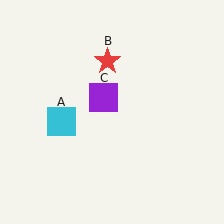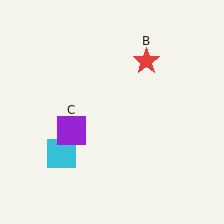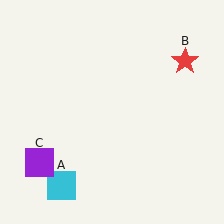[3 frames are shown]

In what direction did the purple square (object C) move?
The purple square (object C) moved down and to the left.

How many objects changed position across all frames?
3 objects changed position: cyan square (object A), red star (object B), purple square (object C).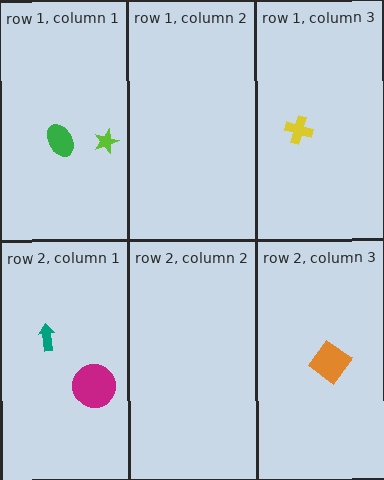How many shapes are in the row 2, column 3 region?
1.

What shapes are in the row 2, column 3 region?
The orange diamond.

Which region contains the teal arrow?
The row 2, column 1 region.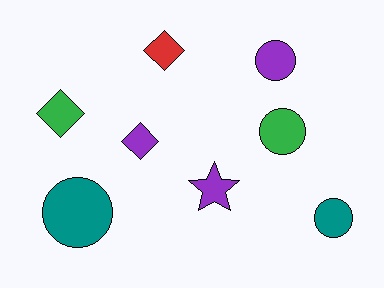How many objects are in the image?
There are 8 objects.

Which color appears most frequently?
Purple, with 3 objects.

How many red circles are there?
There are no red circles.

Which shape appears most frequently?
Circle, with 4 objects.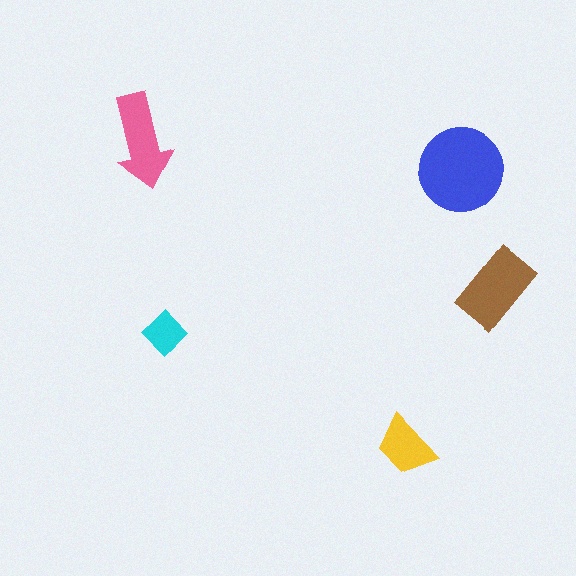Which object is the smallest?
The cyan diamond.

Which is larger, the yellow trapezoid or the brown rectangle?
The brown rectangle.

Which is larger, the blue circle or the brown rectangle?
The blue circle.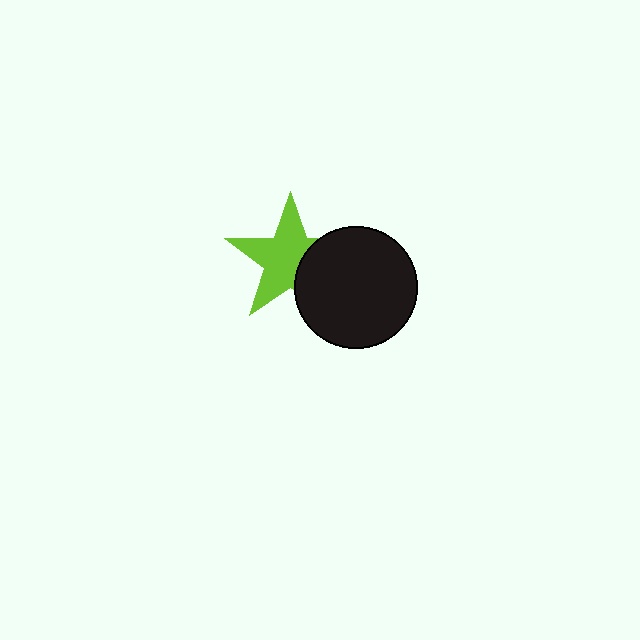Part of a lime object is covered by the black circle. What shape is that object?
It is a star.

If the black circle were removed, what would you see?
You would see the complete lime star.